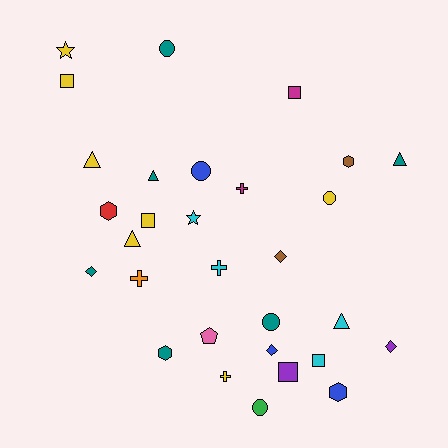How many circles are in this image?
There are 5 circles.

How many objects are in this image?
There are 30 objects.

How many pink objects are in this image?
There is 1 pink object.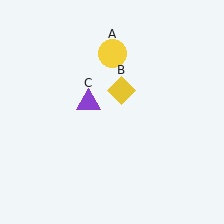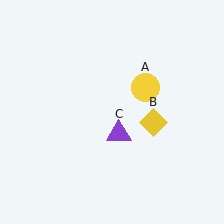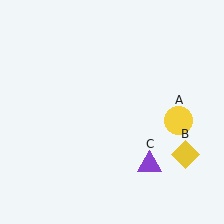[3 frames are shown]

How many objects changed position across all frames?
3 objects changed position: yellow circle (object A), yellow diamond (object B), purple triangle (object C).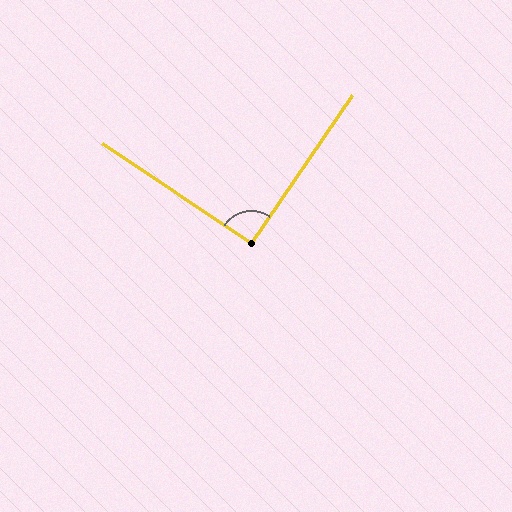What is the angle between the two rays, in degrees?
Approximately 91 degrees.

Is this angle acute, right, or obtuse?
It is approximately a right angle.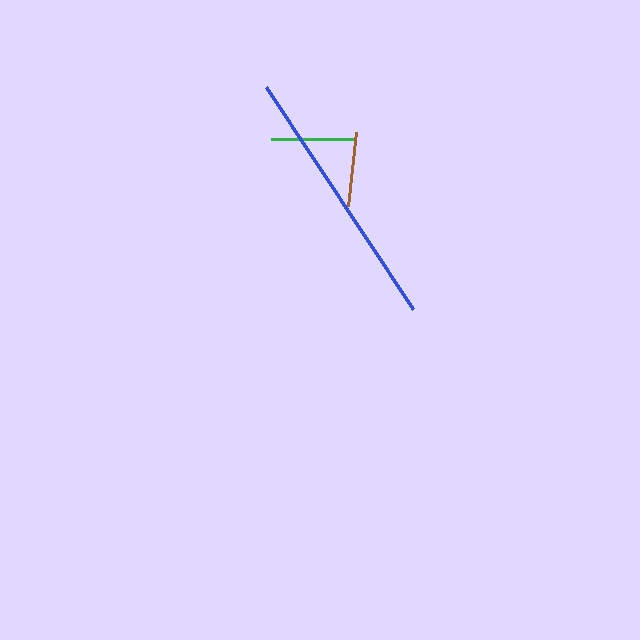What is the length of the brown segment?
The brown segment is approximately 75 pixels long.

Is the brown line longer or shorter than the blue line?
The blue line is longer than the brown line.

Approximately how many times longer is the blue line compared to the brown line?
The blue line is approximately 3.5 times the length of the brown line.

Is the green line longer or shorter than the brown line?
The green line is longer than the brown line.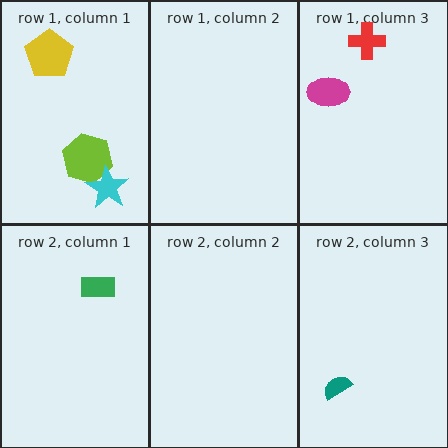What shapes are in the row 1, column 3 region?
The magenta ellipse, the red cross.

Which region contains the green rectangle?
The row 2, column 1 region.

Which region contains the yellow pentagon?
The row 1, column 1 region.